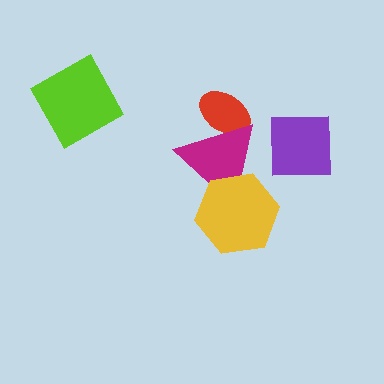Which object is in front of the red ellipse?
The magenta triangle is in front of the red ellipse.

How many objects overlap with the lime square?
0 objects overlap with the lime square.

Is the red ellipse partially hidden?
Yes, it is partially covered by another shape.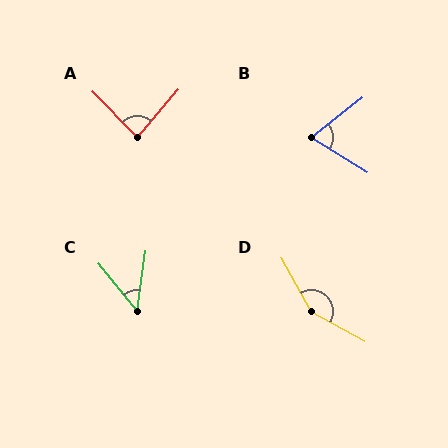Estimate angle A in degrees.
Approximately 85 degrees.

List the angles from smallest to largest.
C (47°), B (70°), A (85°), D (148°).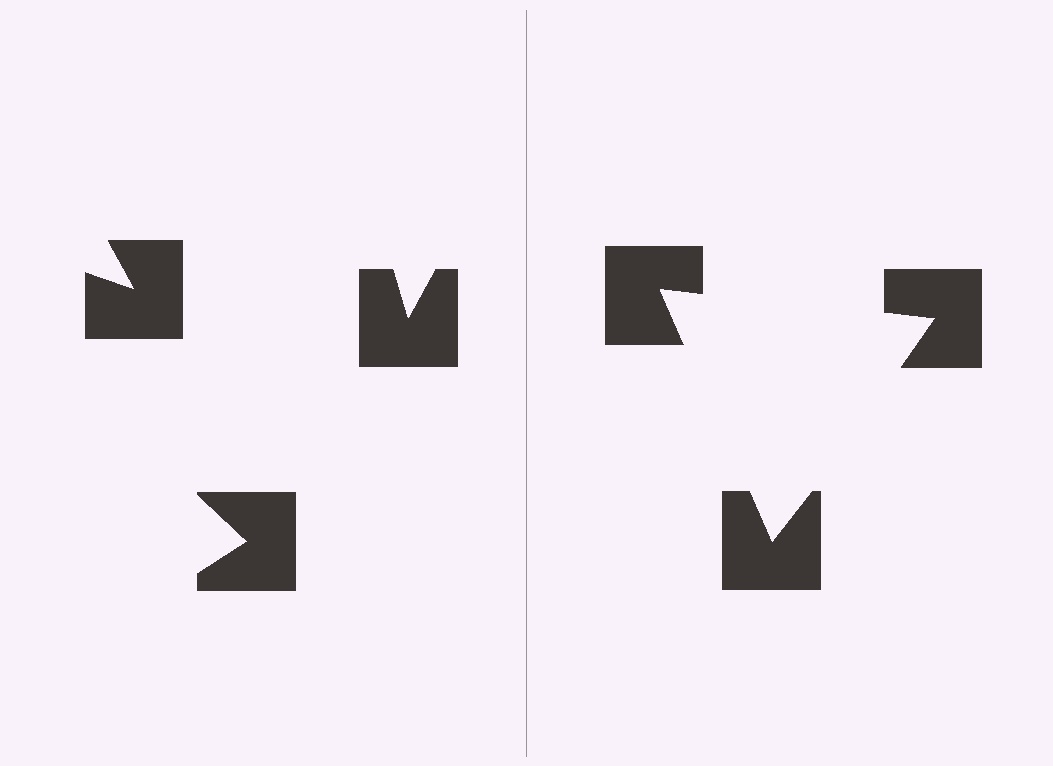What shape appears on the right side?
An illusory triangle.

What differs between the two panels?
The notched squares are positioned identically on both sides; only the wedge orientations differ. On the right they align to a triangle; on the left they are misaligned.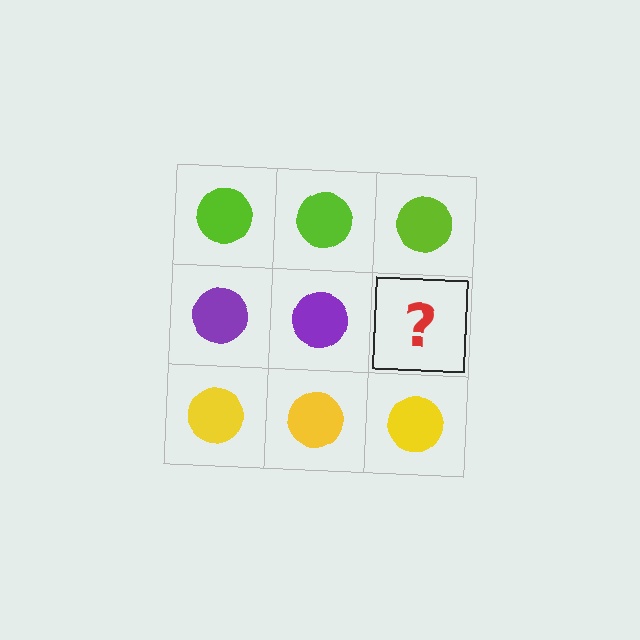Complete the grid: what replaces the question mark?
The question mark should be replaced with a purple circle.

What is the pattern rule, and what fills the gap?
The rule is that each row has a consistent color. The gap should be filled with a purple circle.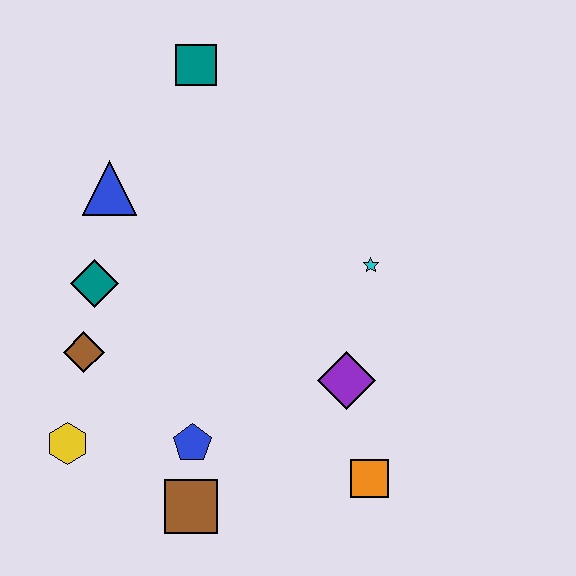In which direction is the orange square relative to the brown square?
The orange square is to the right of the brown square.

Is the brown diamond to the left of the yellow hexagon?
No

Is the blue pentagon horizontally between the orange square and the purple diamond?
No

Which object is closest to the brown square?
The blue pentagon is closest to the brown square.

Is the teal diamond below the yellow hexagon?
No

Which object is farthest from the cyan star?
The yellow hexagon is farthest from the cyan star.